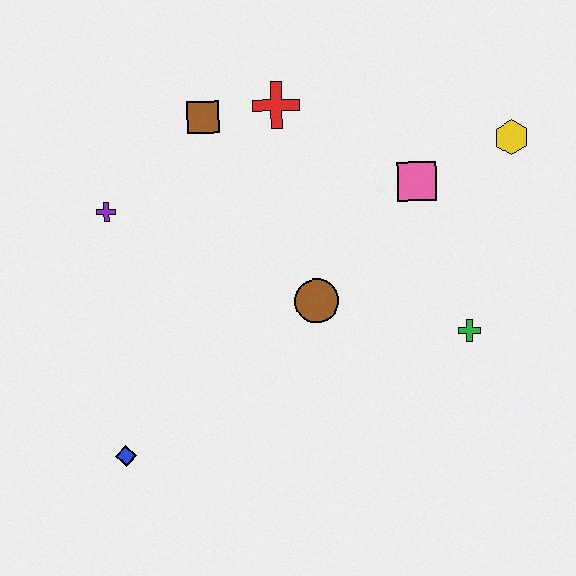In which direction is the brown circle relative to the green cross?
The brown circle is to the left of the green cross.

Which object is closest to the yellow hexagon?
The pink square is closest to the yellow hexagon.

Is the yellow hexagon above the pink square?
Yes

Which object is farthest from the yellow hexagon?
The blue diamond is farthest from the yellow hexagon.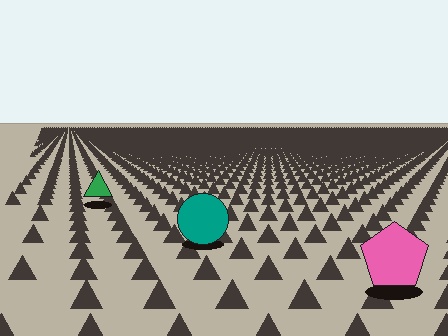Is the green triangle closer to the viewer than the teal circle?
No. The teal circle is closer — you can tell from the texture gradient: the ground texture is coarser near it.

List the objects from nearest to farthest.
From nearest to farthest: the pink pentagon, the teal circle, the green triangle.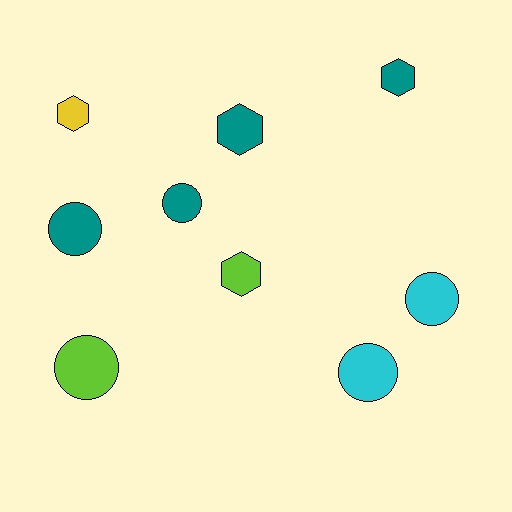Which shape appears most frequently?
Circle, with 5 objects.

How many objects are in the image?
There are 9 objects.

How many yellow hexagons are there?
There is 1 yellow hexagon.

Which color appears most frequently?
Teal, with 4 objects.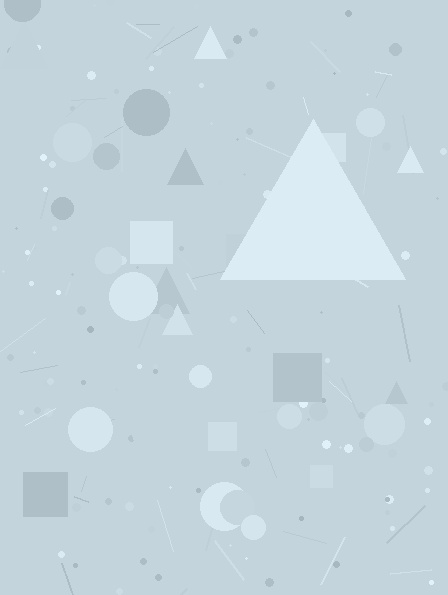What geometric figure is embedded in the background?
A triangle is embedded in the background.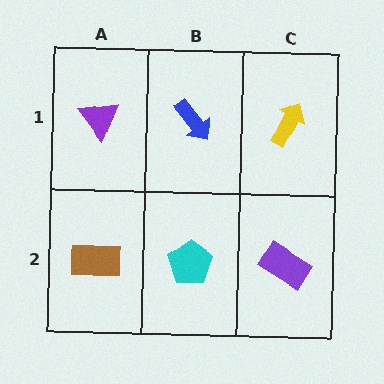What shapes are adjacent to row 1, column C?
A purple rectangle (row 2, column C), a blue arrow (row 1, column B).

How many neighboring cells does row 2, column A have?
2.